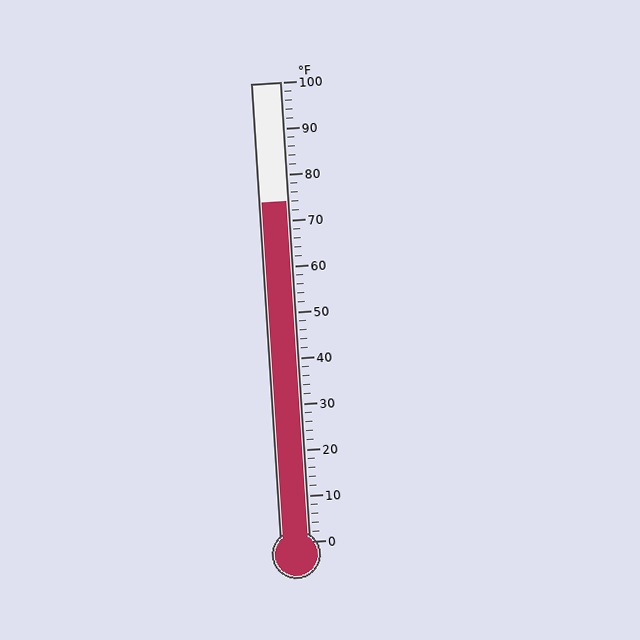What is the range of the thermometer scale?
The thermometer scale ranges from 0°F to 100°F.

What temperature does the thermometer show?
The thermometer shows approximately 74°F.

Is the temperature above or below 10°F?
The temperature is above 10°F.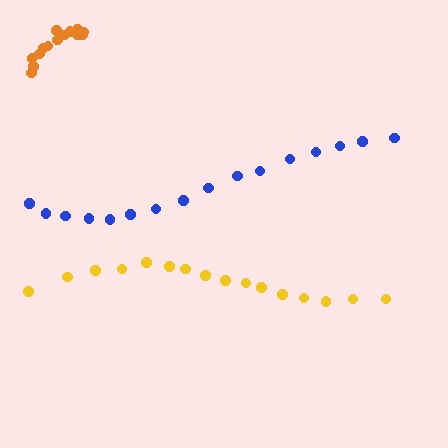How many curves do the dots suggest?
There are 3 distinct paths.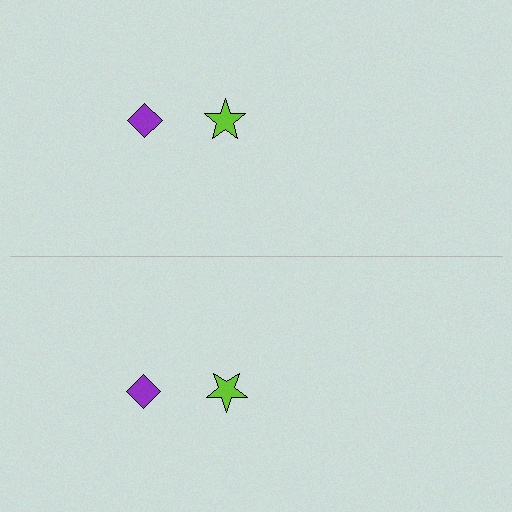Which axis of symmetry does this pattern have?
The pattern has a horizontal axis of symmetry running through the center of the image.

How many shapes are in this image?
There are 4 shapes in this image.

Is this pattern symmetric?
Yes, this pattern has bilateral (reflection) symmetry.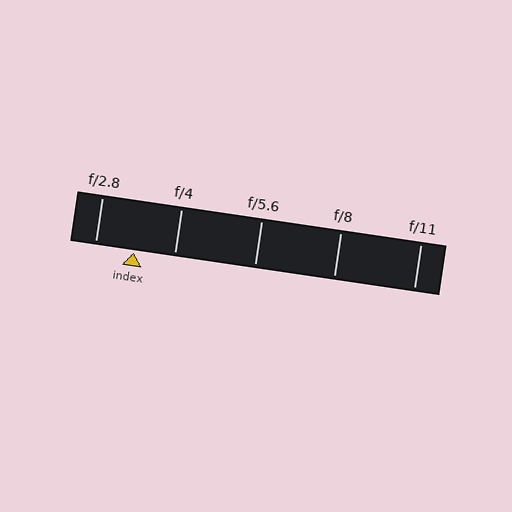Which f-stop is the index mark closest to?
The index mark is closest to f/2.8.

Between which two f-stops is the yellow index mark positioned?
The index mark is between f/2.8 and f/4.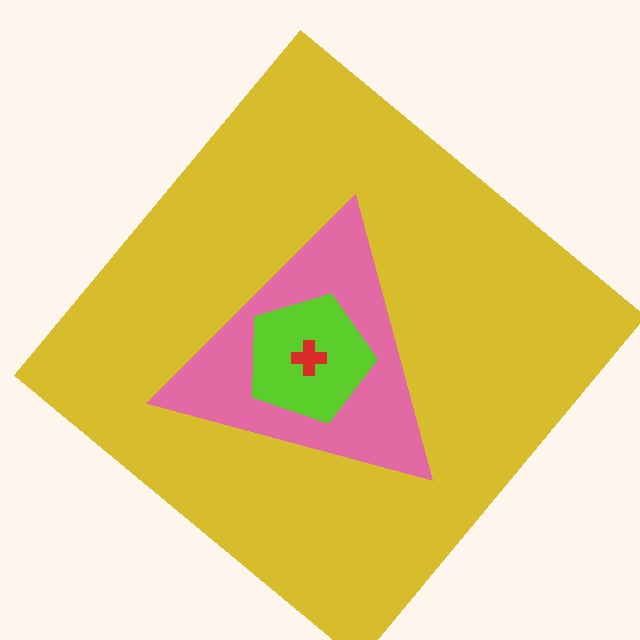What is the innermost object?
The red cross.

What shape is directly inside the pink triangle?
The lime pentagon.